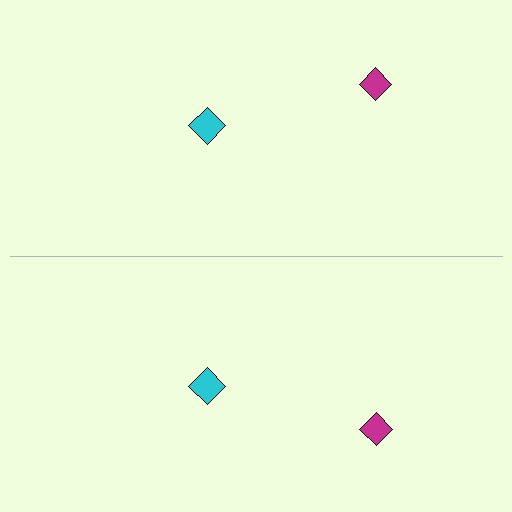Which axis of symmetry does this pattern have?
The pattern has a horizontal axis of symmetry running through the center of the image.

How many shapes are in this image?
There are 4 shapes in this image.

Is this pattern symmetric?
Yes, this pattern has bilateral (reflection) symmetry.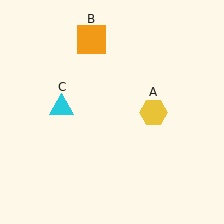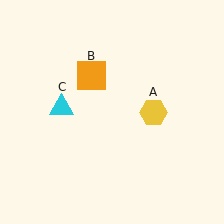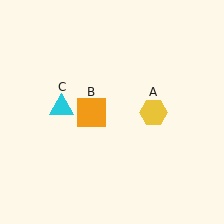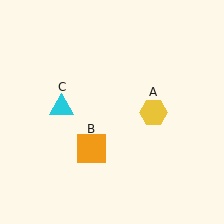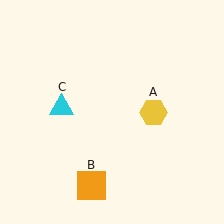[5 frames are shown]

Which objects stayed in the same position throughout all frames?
Yellow hexagon (object A) and cyan triangle (object C) remained stationary.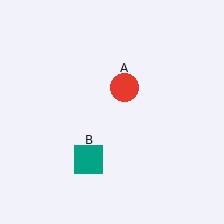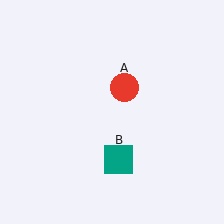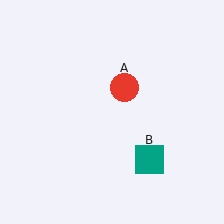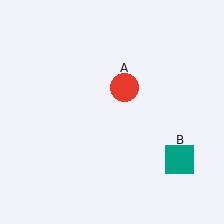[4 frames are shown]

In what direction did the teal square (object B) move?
The teal square (object B) moved right.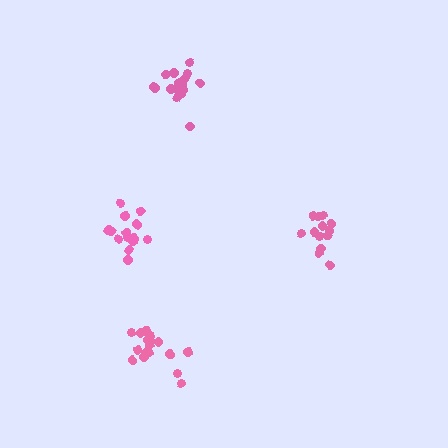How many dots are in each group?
Group 1: 18 dots, Group 2: 13 dots, Group 3: 17 dots, Group 4: 14 dots (62 total).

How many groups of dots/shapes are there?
There are 4 groups.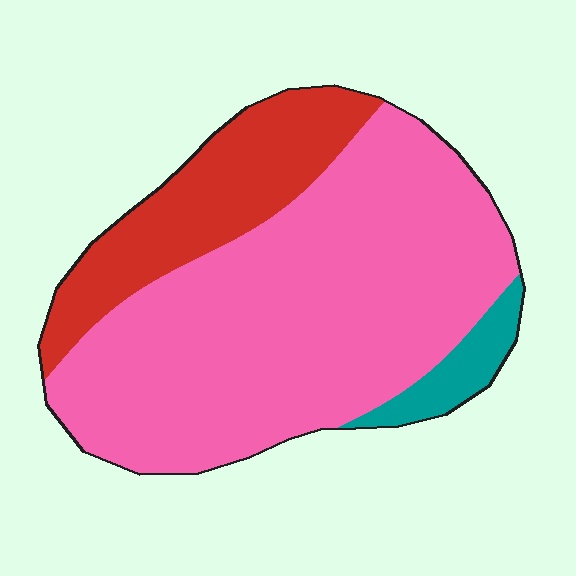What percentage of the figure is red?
Red covers roughly 25% of the figure.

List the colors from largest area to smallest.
From largest to smallest: pink, red, teal.